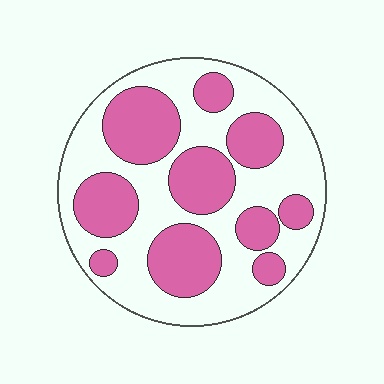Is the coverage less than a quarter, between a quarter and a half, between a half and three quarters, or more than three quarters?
Between a quarter and a half.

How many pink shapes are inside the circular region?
10.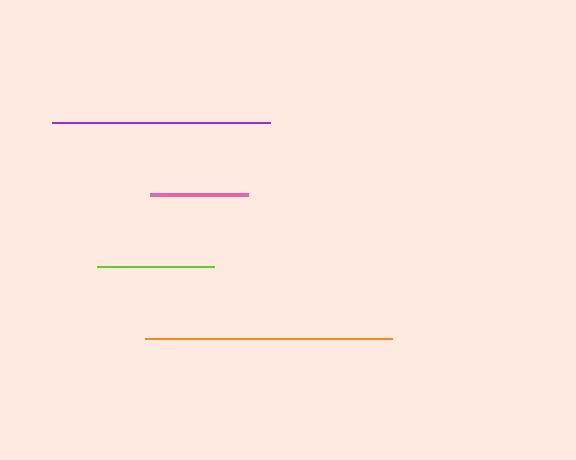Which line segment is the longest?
The orange line is the longest at approximately 248 pixels.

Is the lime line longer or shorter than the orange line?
The orange line is longer than the lime line.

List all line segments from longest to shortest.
From longest to shortest: orange, purple, lime, pink.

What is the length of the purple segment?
The purple segment is approximately 218 pixels long.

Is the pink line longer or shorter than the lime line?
The lime line is longer than the pink line.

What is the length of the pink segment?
The pink segment is approximately 97 pixels long.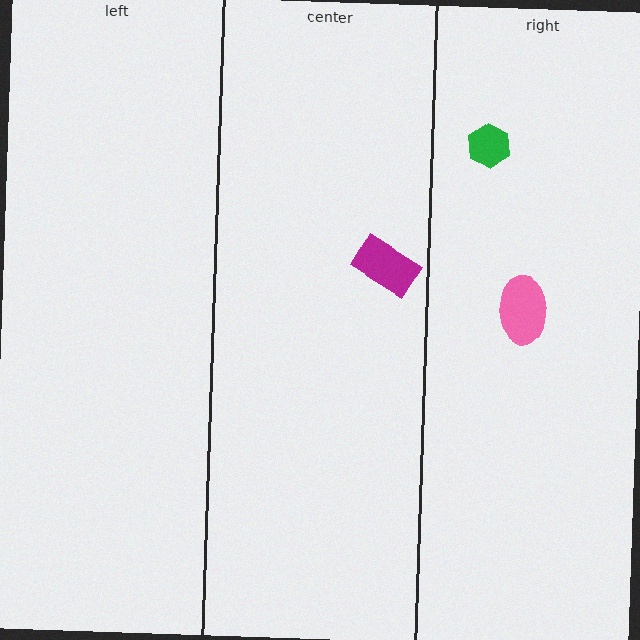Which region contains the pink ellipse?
The right region.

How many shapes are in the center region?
1.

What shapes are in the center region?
The magenta rectangle.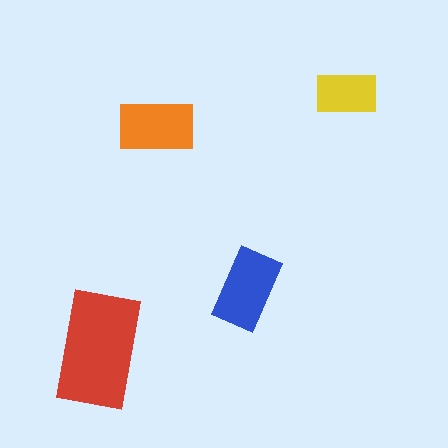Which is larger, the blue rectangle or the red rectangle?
The red one.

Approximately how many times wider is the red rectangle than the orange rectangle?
About 1.5 times wider.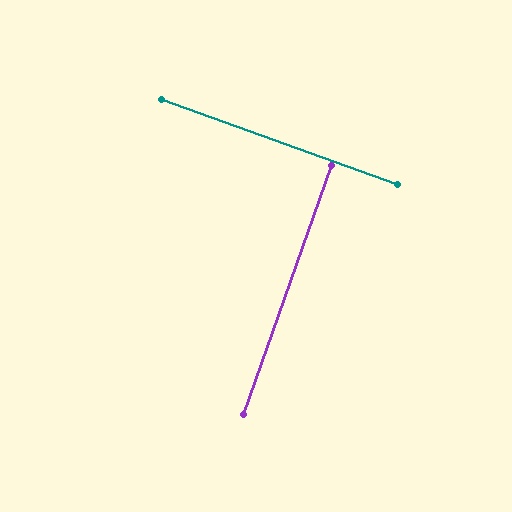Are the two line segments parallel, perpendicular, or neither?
Perpendicular — they meet at approximately 90°.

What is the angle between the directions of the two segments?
Approximately 90 degrees.